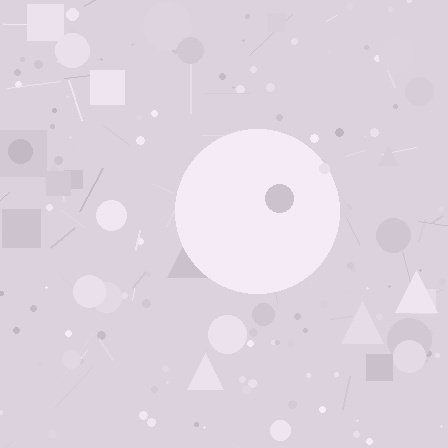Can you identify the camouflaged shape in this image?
The camouflaged shape is a circle.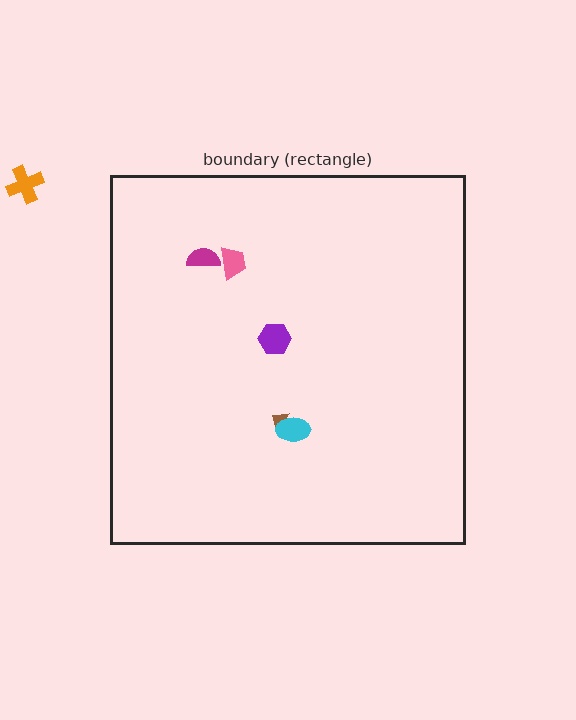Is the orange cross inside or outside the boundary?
Outside.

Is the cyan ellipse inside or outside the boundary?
Inside.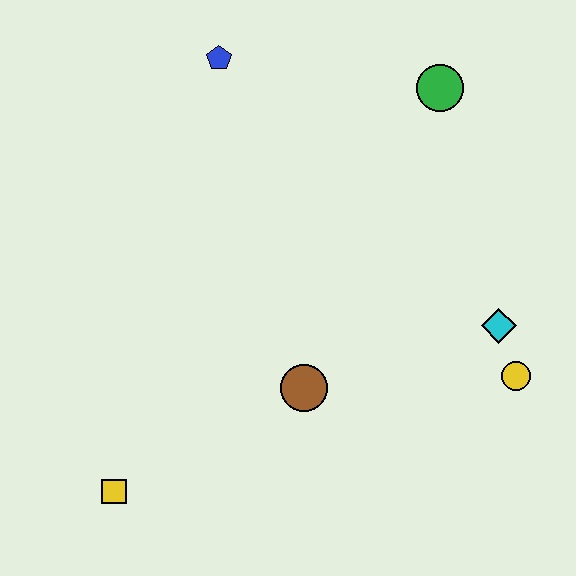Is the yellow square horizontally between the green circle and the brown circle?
No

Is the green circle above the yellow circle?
Yes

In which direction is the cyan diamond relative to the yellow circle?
The cyan diamond is above the yellow circle.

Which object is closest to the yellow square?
The brown circle is closest to the yellow square.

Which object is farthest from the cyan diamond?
The yellow square is farthest from the cyan diamond.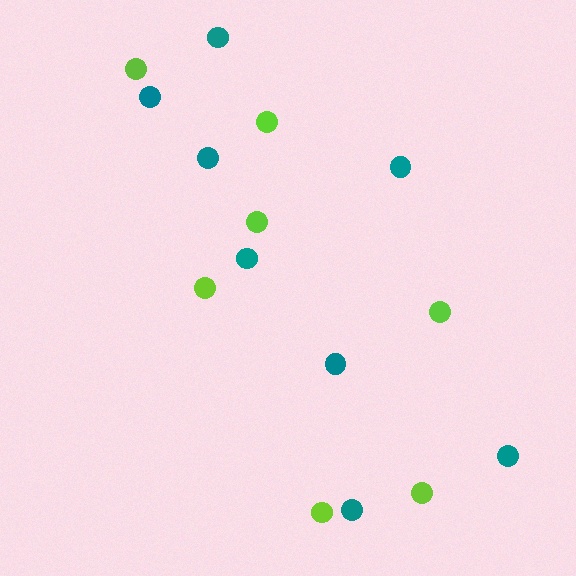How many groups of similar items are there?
There are 2 groups: one group of teal circles (8) and one group of lime circles (7).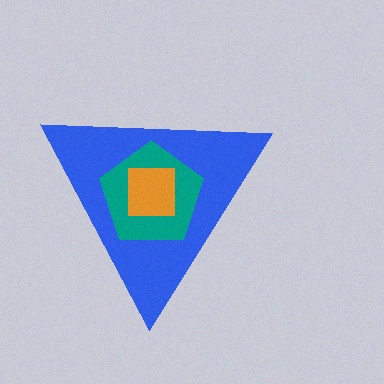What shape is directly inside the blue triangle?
The teal pentagon.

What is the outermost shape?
The blue triangle.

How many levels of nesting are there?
3.